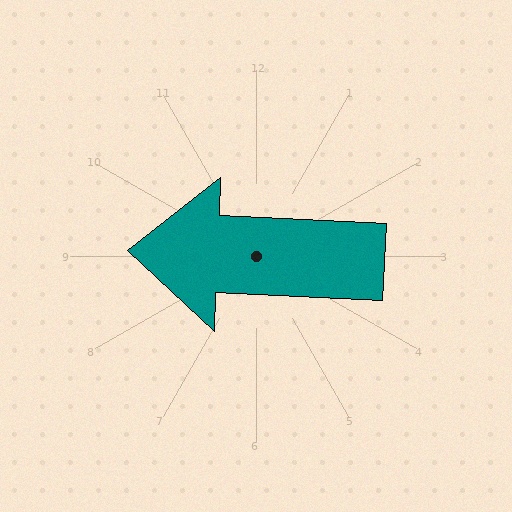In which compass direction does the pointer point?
West.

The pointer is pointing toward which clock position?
Roughly 9 o'clock.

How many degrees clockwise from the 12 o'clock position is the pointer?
Approximately 273 degrees.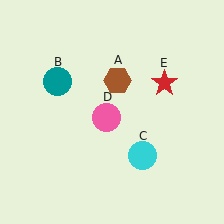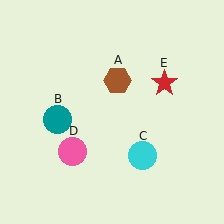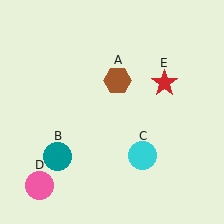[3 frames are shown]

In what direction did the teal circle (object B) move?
The teal circle (object B) moved down.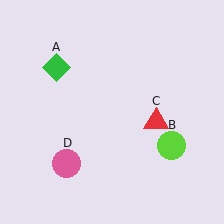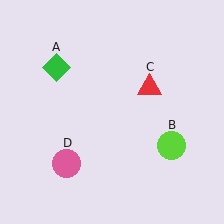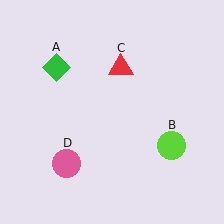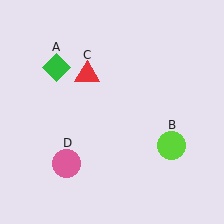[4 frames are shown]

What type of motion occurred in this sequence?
The red triangle (object C) rotated counterclockwise around the center of the scene.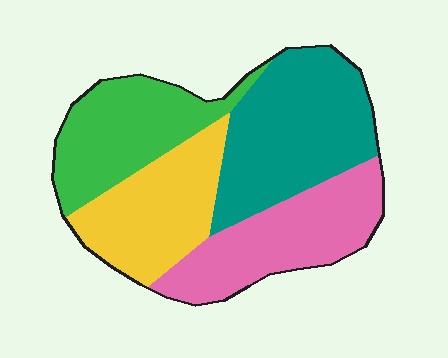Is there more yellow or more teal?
Teal.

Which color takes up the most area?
Teal, at roughly 30%.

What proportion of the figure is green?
Green takes up about one fifth (1/5) of the figure.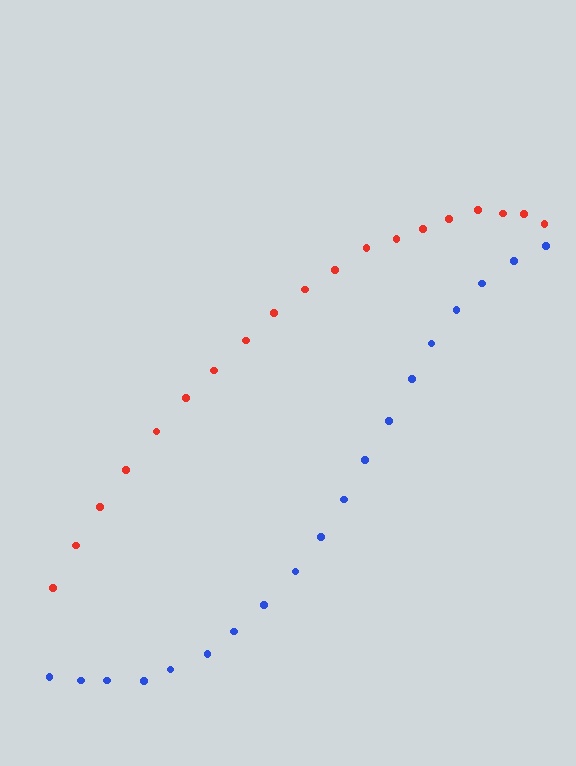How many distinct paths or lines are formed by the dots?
There are 2 distinct paths.